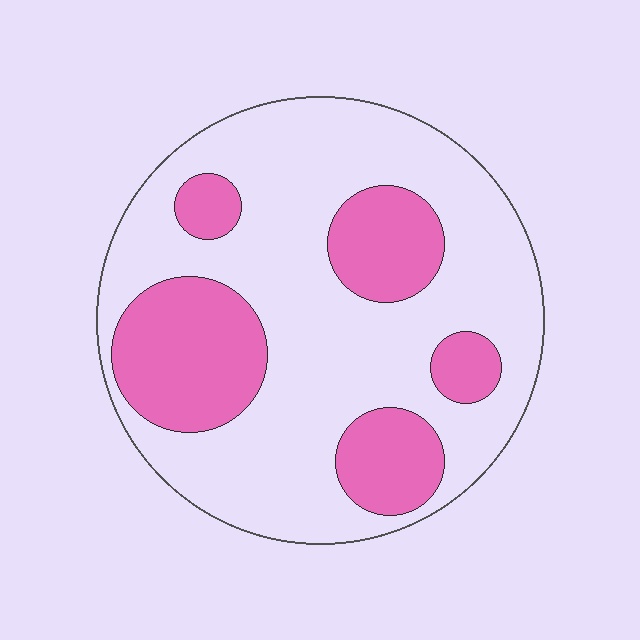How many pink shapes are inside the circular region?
5.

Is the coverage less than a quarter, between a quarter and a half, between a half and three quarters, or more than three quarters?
Between a quarter and a half.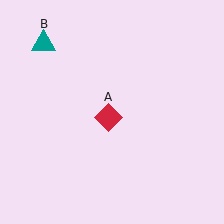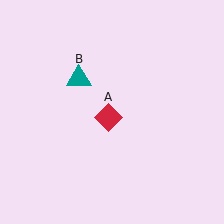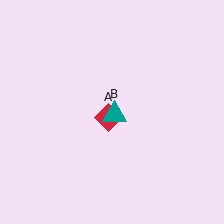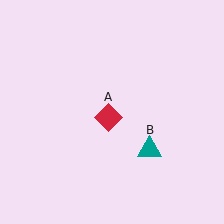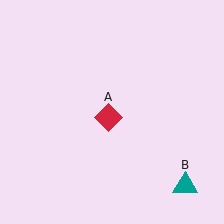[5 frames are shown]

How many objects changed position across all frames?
1 object changed position: teal triangle (object B).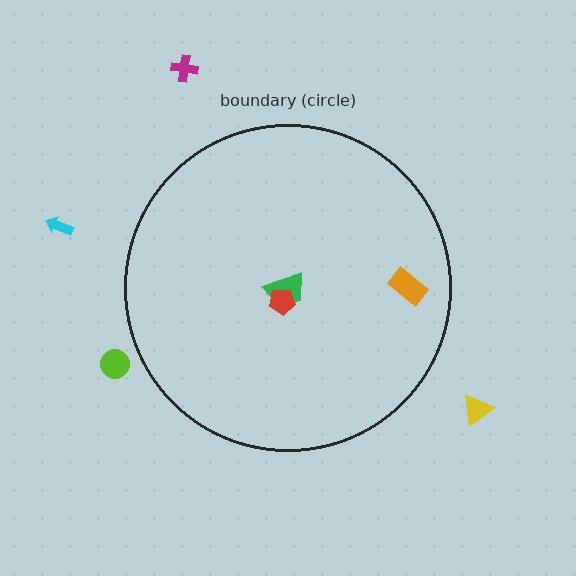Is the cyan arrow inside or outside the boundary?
Outside.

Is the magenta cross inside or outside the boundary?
Outside.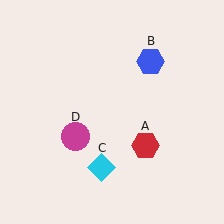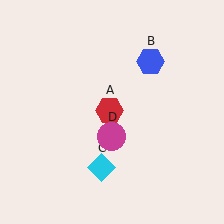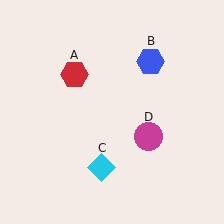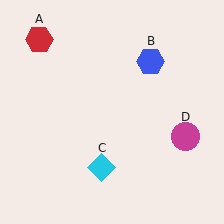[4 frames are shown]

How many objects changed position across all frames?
2 objects changed position: red hexagon (object A), magenta circle (object D).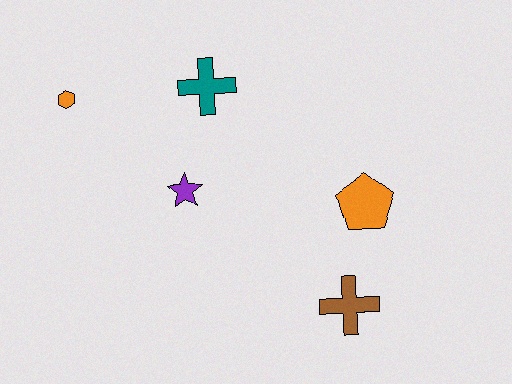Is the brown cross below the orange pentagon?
Yes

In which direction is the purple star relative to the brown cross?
The purple star is to the left of the brown cross.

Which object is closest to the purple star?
The teal cross is closest to the purple star.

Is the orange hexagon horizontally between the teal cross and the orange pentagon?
No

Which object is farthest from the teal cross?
The brown cross is farthest from the teal cross.